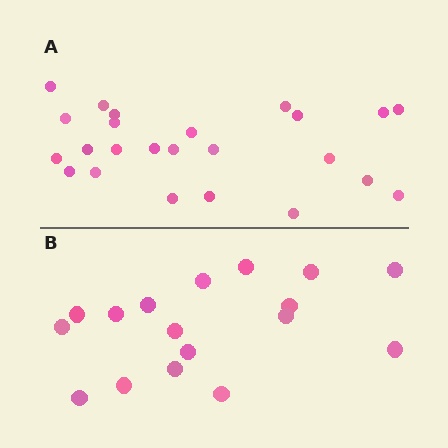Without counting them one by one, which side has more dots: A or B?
Region A (the top region) has more dots.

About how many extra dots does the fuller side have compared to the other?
Region A has roughly 8 or so more dots than region B.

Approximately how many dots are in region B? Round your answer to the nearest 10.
About 20 dots. (The exact count is 17, which rounds to 20.)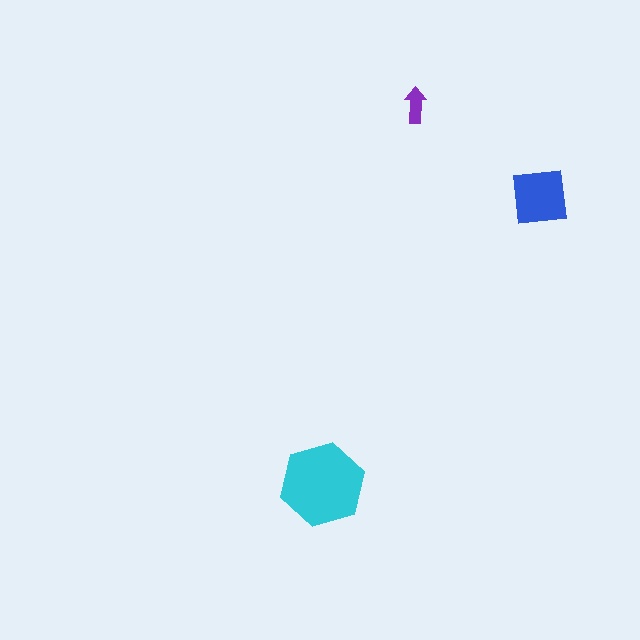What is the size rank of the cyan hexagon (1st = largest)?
1st.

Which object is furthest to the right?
The blue square is rightmost.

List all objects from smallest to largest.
The purple arrow, the blue square, the cyan hexagon.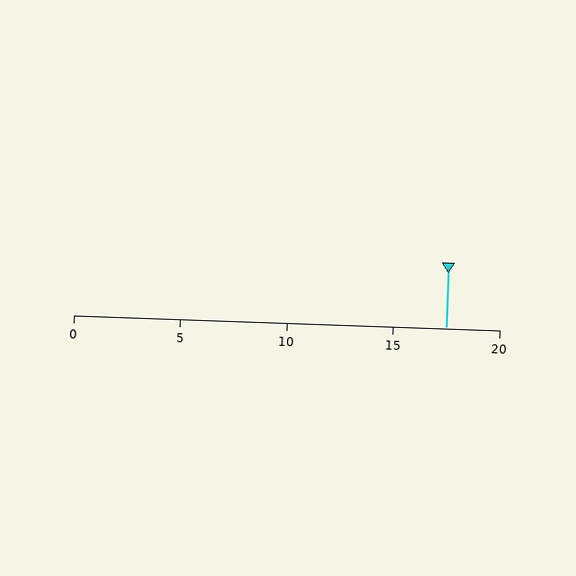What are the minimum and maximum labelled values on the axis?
The axis runs from 0 to 20.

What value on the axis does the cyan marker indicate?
The marker indicates approximately 17.5.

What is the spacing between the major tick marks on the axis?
The major ticks are spaced 5 apart.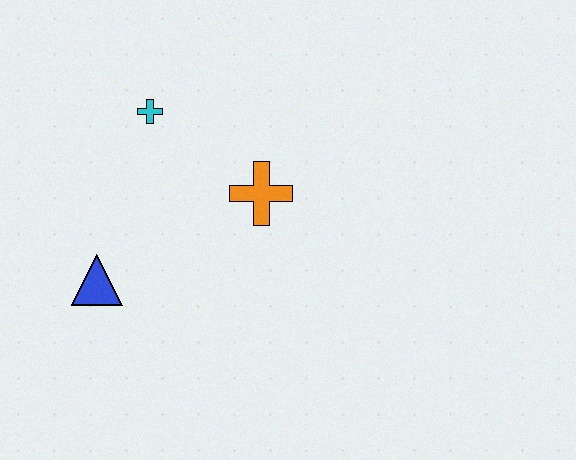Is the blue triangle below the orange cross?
Yes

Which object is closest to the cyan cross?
The orange cross is closest to the cyan cross.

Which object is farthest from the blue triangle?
The orange cross is farthest from the blue triangle.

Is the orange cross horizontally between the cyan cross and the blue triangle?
No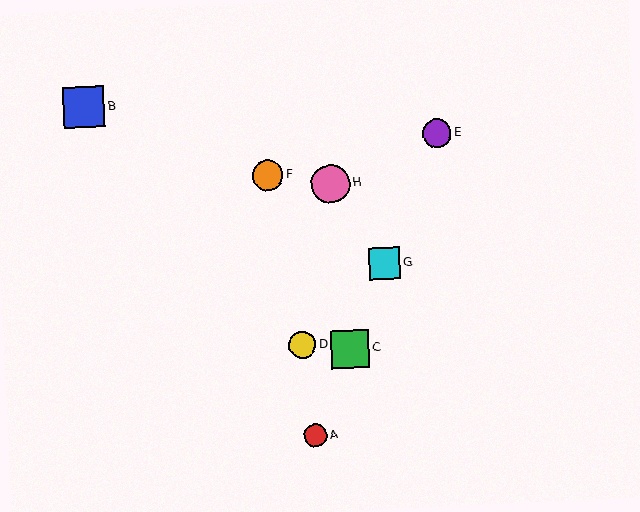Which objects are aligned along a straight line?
Objects A, C, E, G are aligned along a straight line.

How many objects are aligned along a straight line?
4 objects (A, C, E, G) are aligned along a straight line.